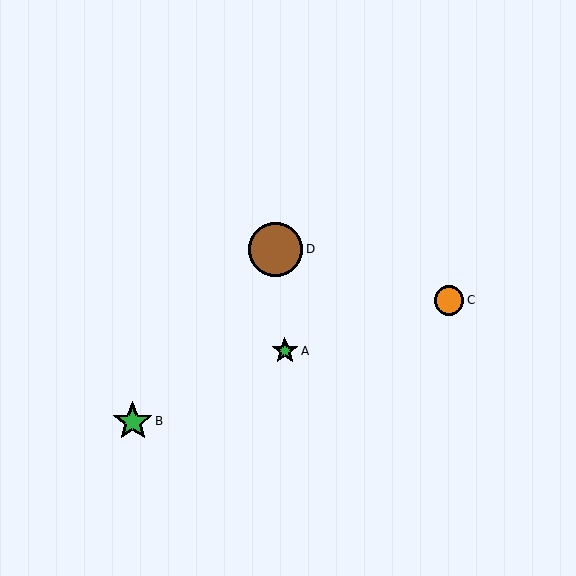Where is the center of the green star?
The center of the green star is at (133, 421).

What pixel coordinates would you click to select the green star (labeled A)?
Click at (285, 351) to select the green star A.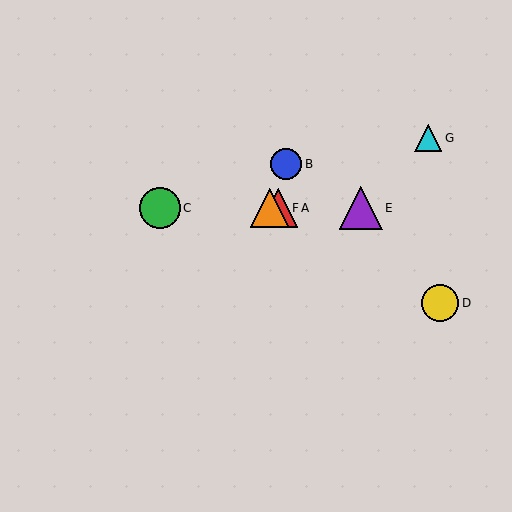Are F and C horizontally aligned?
Yes, both are at y≈208.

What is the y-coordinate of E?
Object E is at y≈208.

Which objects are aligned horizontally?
Objects A, C, E, F are aligned horizontally.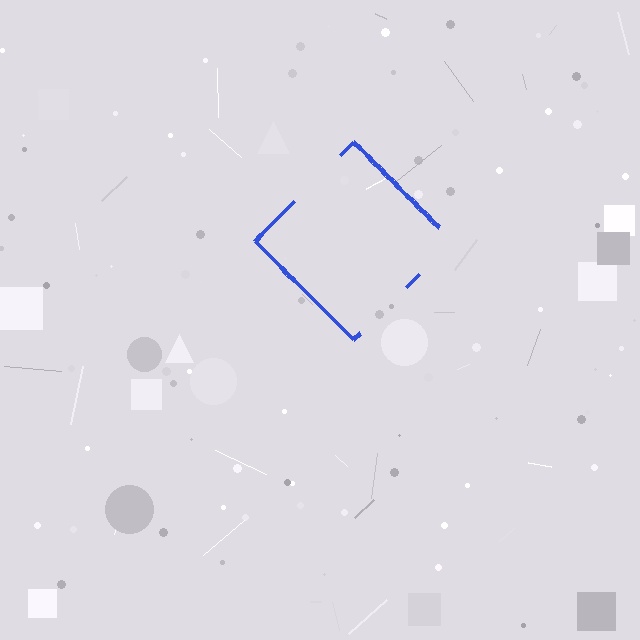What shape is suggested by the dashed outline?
The dashed outline suggests a diamond.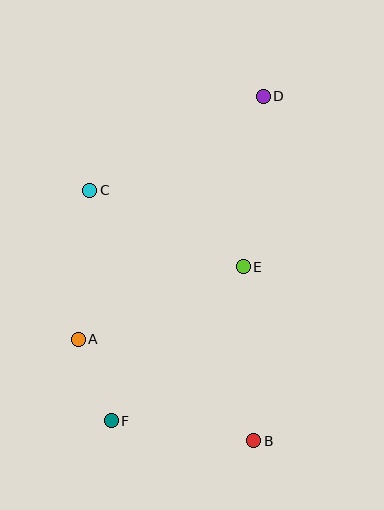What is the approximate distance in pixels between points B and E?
The distance between B and E is approximately 174 pixels.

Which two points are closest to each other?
Points A and F are closest to each other.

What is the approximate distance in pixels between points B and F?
The distance between B and F is approximately 143 pixels.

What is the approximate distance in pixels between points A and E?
The distance between A and E is approximately 180 pixels.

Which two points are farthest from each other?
Points D and F are farthest from each other.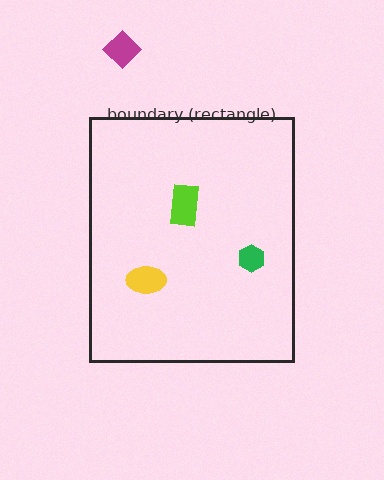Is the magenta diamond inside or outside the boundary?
Outside.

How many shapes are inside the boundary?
3 inside, 1 outside.